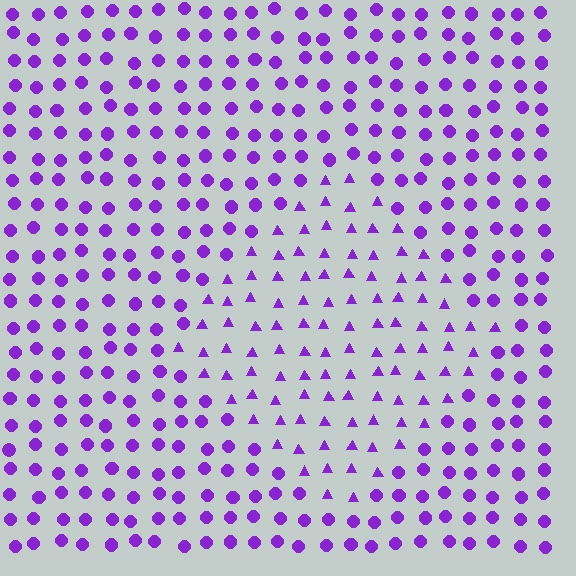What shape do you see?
I see a diamond.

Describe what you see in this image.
The image is filled with small purple elements arranged in a uniform grid. A diamond-shaped region contains triangles, while the surrounding area contains circles. The boundary is defined purely by the change in element shape.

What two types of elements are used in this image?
The image uses triangles inside the diamond region and circles outside it.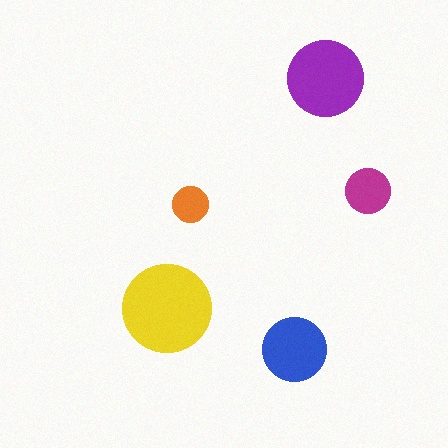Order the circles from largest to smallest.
the yellow one, the purple one, the blue one, the magenta one, the orange one.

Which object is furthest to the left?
The yellow circle is leftmost.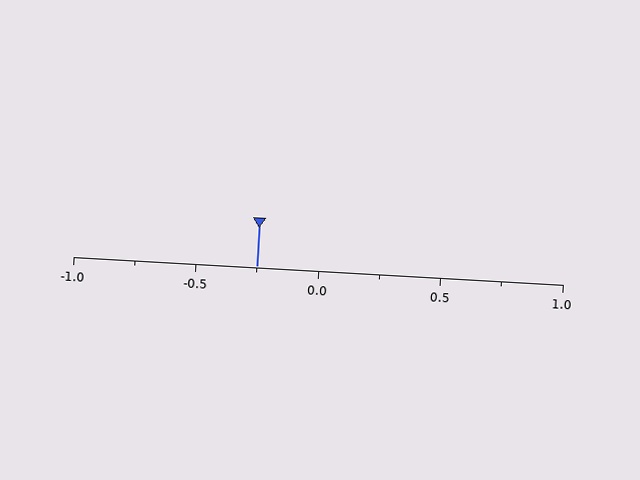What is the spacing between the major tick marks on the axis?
The major ticks are spaced 0.5 apart.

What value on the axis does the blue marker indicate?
The marker indicates approximately -0.25.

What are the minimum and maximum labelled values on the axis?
The axis runs from -1.0 to 1.0.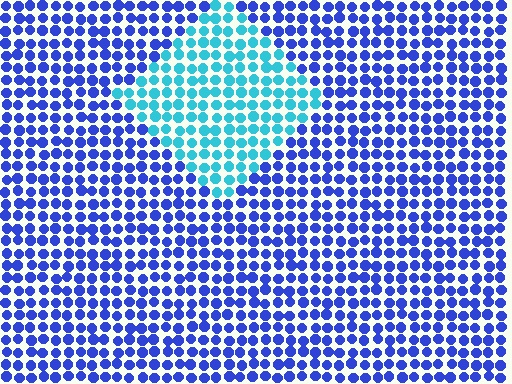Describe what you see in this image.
The image is filled with small blue elements in a uniform arrangement. A diamond-shaped region is visible where the elements are tinted to a slightly different hue, forming a subtle color boundary.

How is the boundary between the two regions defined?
The boundary is defined purely by a slight shift in hue (about 47 degrees). Spacing, size, and orientation are identical on both sides.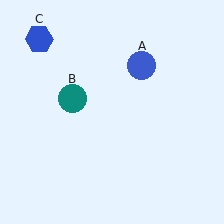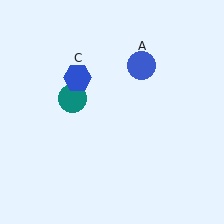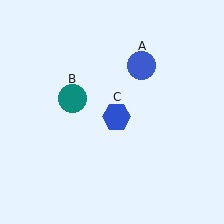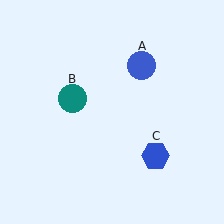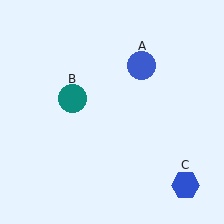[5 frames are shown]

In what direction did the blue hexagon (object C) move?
The blue hexagon (object C) moved down and to the right.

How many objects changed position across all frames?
1 object changed position: blue hexagon (object C).